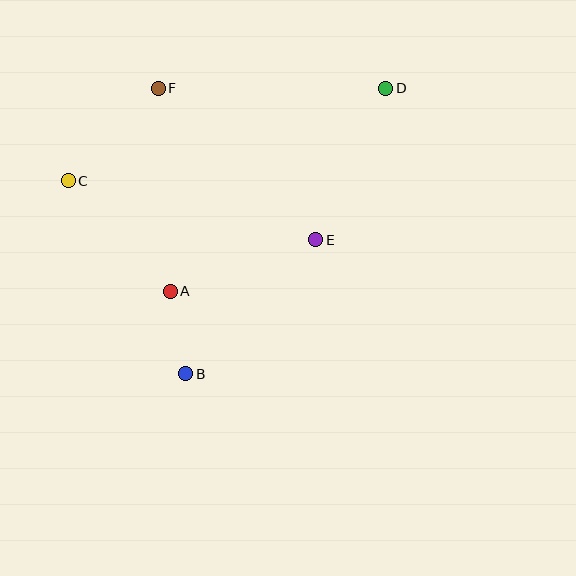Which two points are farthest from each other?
Points B and D are farthest from each other.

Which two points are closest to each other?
Points A and B are closest to each other.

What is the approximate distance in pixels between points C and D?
The distance between C and D is approximately 331 pixels.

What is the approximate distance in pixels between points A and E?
The distance between A and E is approximately 154 pixels.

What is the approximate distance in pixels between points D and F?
The distance between D and F is approximately 228 pixels.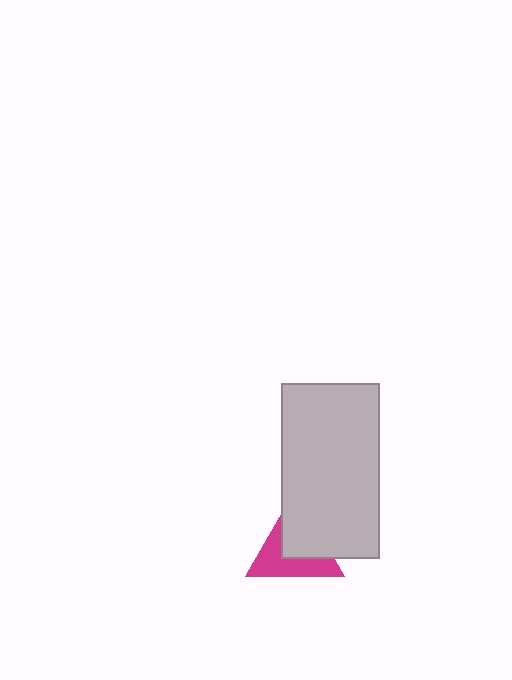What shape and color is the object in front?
The object in front is a light gray rectangle.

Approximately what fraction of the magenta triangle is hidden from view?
Roughly 49% of the magenta triangle is hidden behind the light gray rectangle.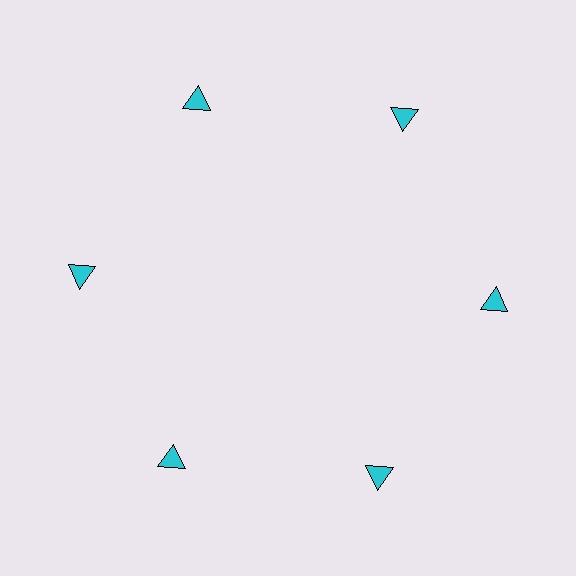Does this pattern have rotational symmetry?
Yes, this pattern has 6-fold rotational symmetry. It looks the same after rotating 60 degrees around the center.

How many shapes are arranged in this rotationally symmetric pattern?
There are 6 shapes, arranged in 6 groups of 1.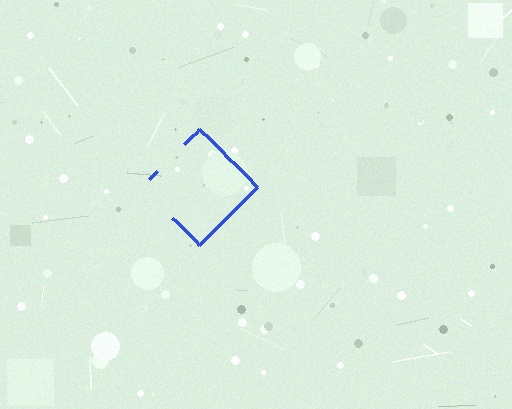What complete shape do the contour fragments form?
The contour fragments form a diamond.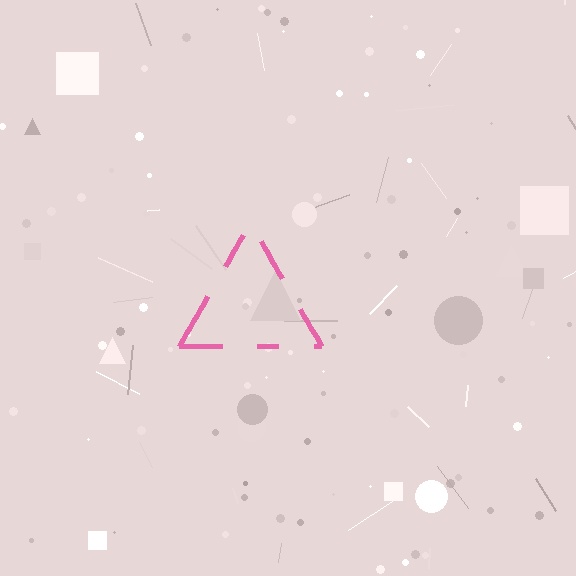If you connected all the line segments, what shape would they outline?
They would outline a triangle.